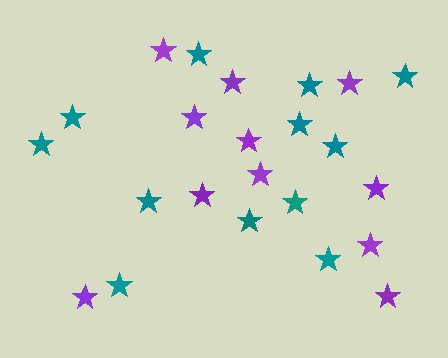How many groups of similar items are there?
There are 2 groups: one group of teal stars (12) and one group of purple stars (11).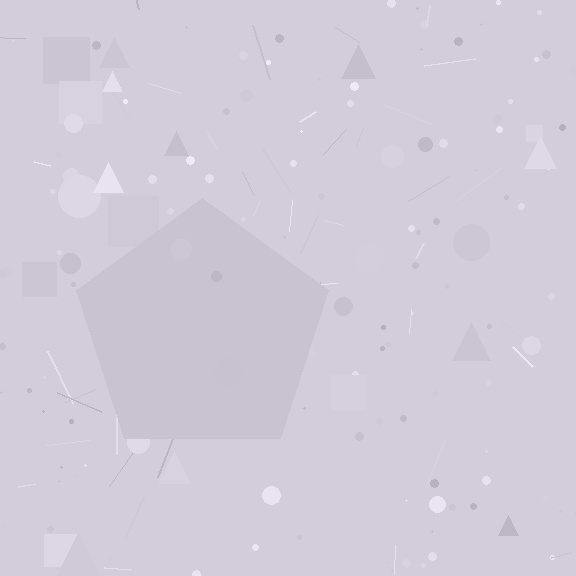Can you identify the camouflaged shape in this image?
The camouflaged shape is a pentagon.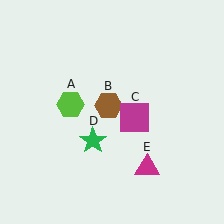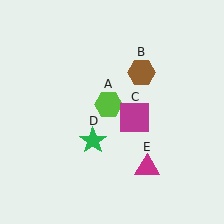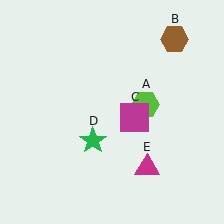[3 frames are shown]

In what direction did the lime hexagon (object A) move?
The lime hexagon (object A) moved right.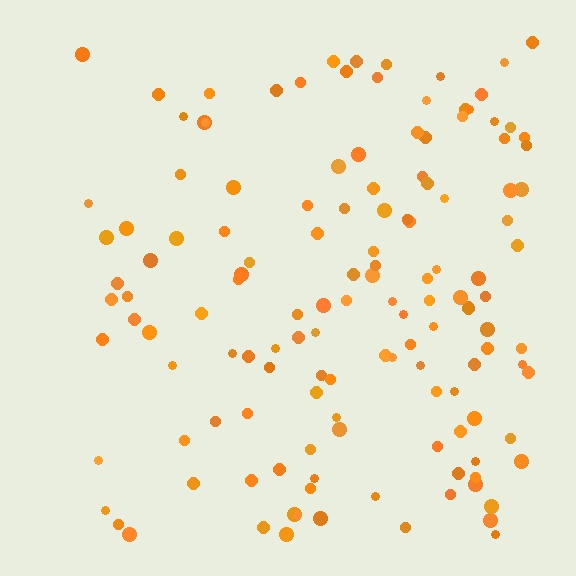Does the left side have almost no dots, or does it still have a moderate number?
Still a moderate number, just noticeably fewer than the right.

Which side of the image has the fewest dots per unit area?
The left.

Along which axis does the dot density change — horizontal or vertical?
Horizontal.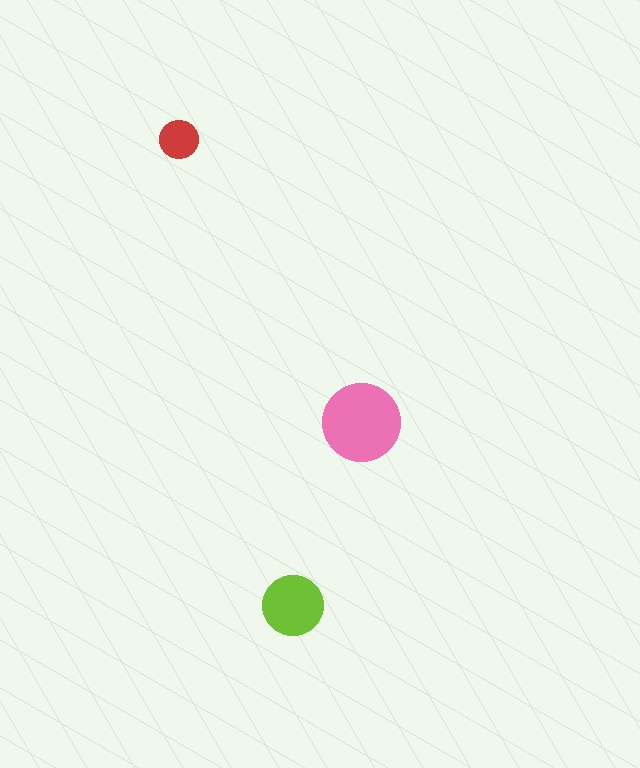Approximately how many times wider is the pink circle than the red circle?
About 2 times wider.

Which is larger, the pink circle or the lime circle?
The pink one.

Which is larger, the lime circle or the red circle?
The lime one.